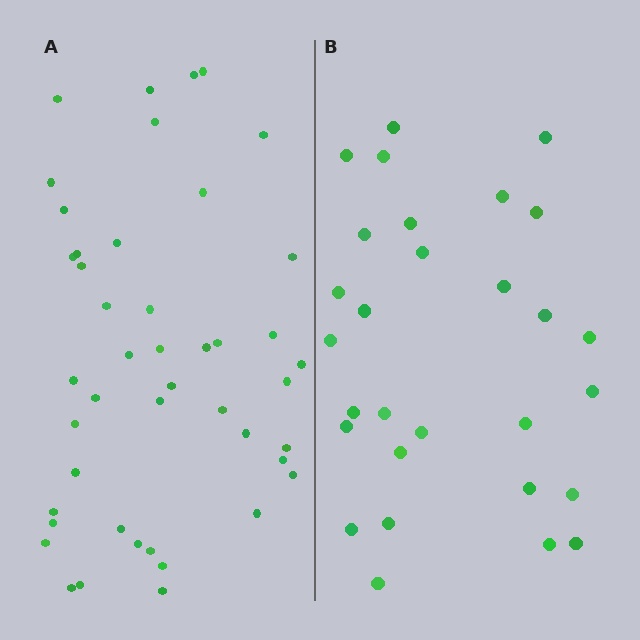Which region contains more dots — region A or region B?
Region A (the left region) has more dots.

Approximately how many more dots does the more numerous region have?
Region A has approximately 15 more dots than region B.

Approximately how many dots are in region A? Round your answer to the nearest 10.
About 40 dots. (The exact count is 45, which rounds to 40.)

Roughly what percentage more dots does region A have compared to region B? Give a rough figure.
About 55% more.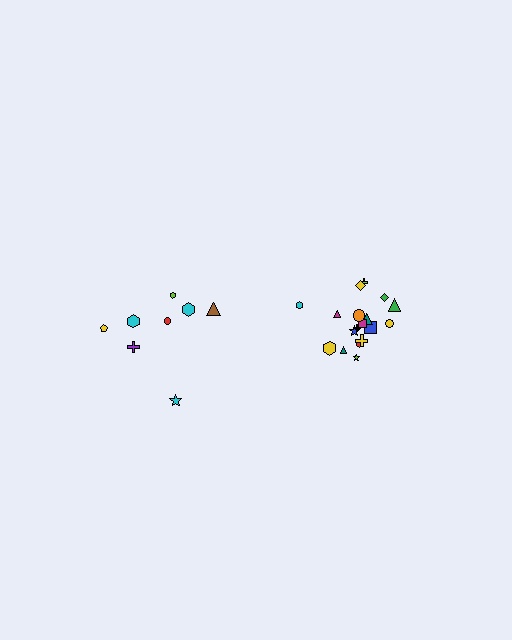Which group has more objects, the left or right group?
The right group.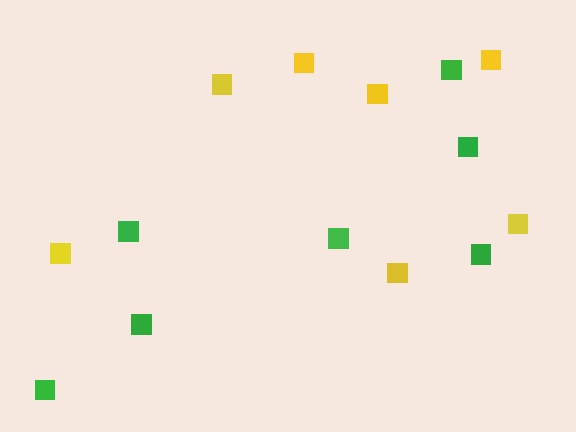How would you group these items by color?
There are 2 groups: one group of yellow squares (7) and one group of green squares (7).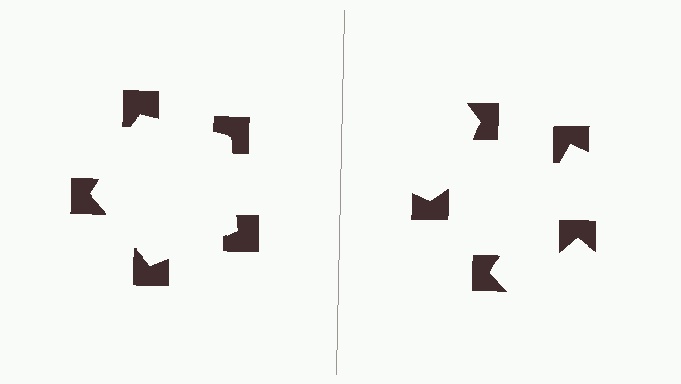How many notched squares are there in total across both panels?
10 — 5 on each side.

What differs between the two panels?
The notched squares are positioned identically on both sides; only the wedge orientations differ. On the left they align to a pentagon; on the right they are misaligned.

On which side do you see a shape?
An illusory pentagon appears on the left side. On the right side the wedge cuts are rotated, so no coherent shape forms.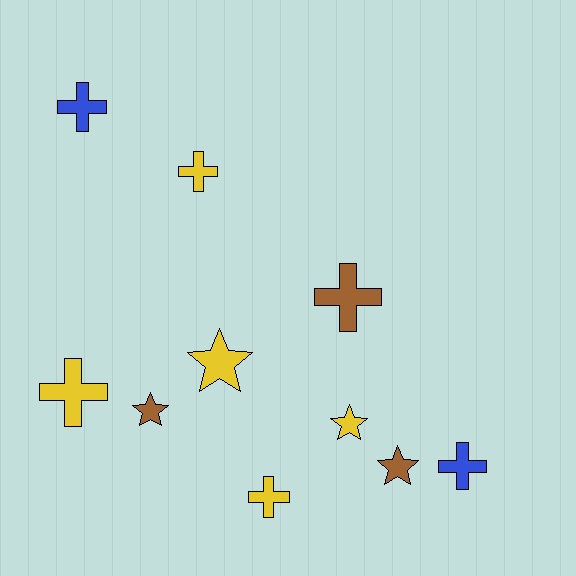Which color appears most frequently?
Yellow, with 5 objects.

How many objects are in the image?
There are 10 objects.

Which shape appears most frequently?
Cross, with 6 objects.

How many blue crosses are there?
There are 2 blue crosses.